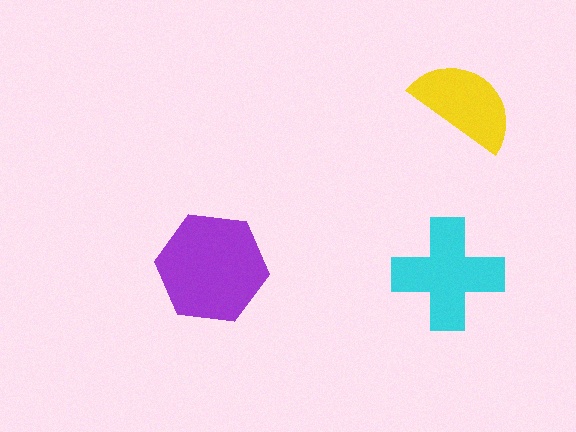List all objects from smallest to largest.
The yellow semicircle, the cyan cross, the purple hexagon.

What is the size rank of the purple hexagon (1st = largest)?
1st.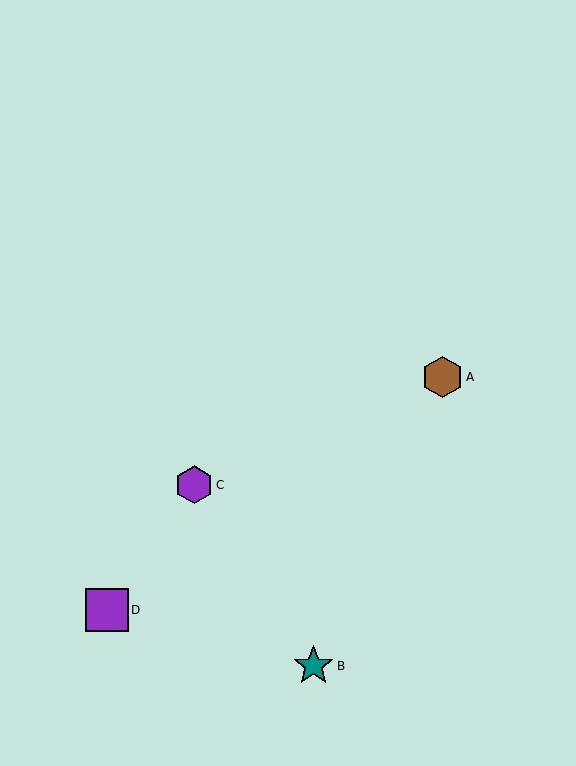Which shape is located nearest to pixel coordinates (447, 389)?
The brown hexagon (labeled A) at (442, 377) is nearest to that location.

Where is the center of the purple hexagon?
The center of the purple hexagon is at (194, 485).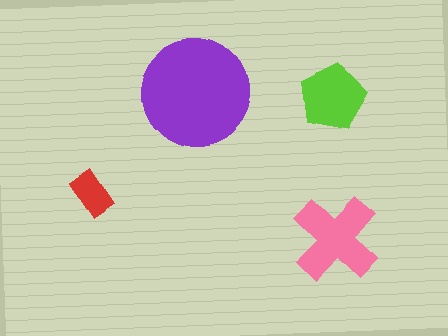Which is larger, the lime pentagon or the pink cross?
The pink cross.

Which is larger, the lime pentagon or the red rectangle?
The lime pentagon.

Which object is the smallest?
The red rectangle.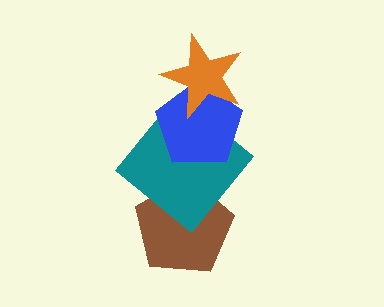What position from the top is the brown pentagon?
The brown pentagon is 4th from the top.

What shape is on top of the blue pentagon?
The orange star is on top of the blue pentagon.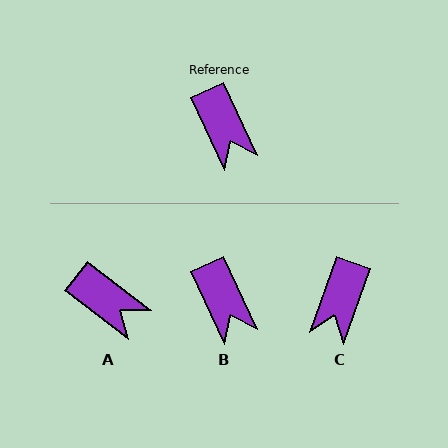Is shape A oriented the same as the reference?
No, it is off by about 28 degrees.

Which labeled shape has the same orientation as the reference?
B.